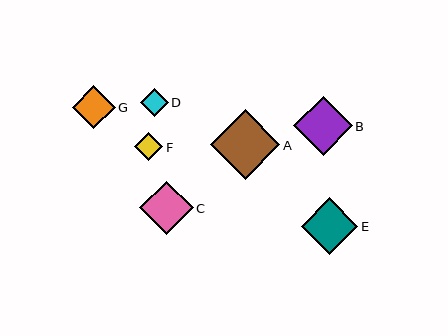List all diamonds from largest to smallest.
From largest to smallest: A, B, E, C, G, D, F.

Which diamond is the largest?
Diamond A is the largest with a size of approximately 69 pixels.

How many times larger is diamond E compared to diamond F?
Diamond E is approximately 2.0 times the size of diamond F.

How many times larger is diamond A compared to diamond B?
Diamond A is approximately 1.2 times the size of diamond B.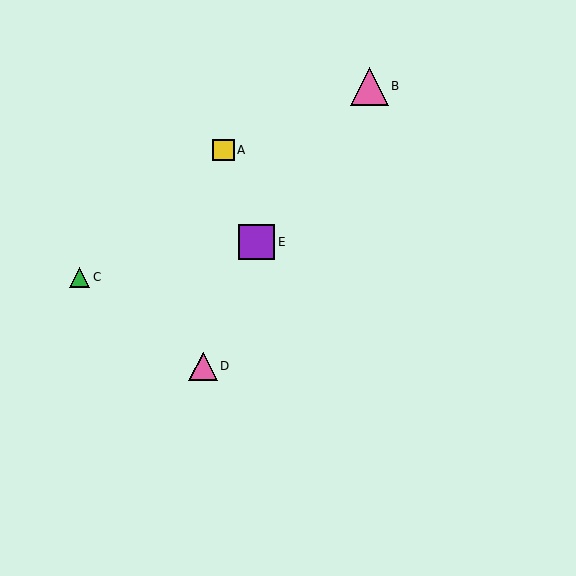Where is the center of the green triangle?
The center of the green triangle is at (79, 277).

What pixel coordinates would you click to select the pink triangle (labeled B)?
Click at (369, 86) to select the pink triangle B.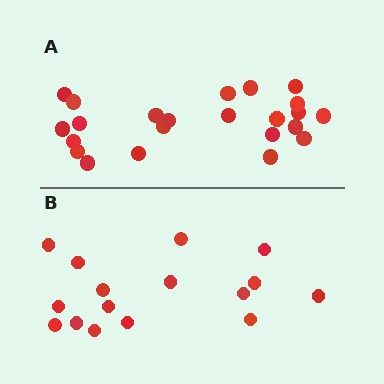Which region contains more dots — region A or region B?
Region A (the top region) has more dots.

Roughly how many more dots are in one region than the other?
Region A has roughly 8 or so more dots than region B.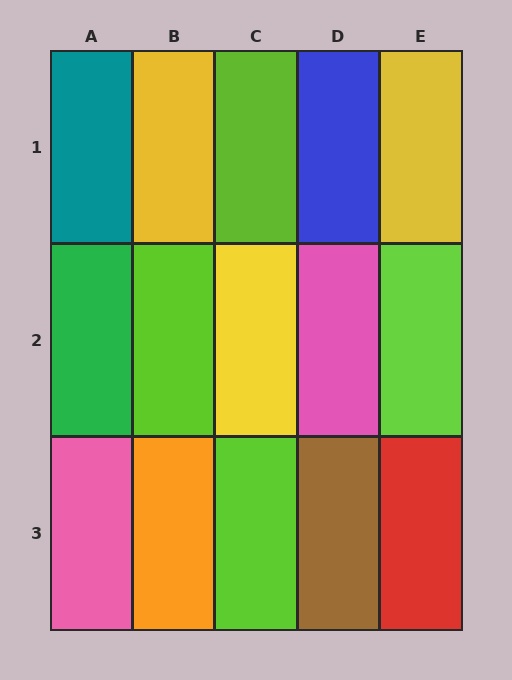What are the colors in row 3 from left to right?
Pink, orange, lime, brown, red.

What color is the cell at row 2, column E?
Lime.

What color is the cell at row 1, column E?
Yellow.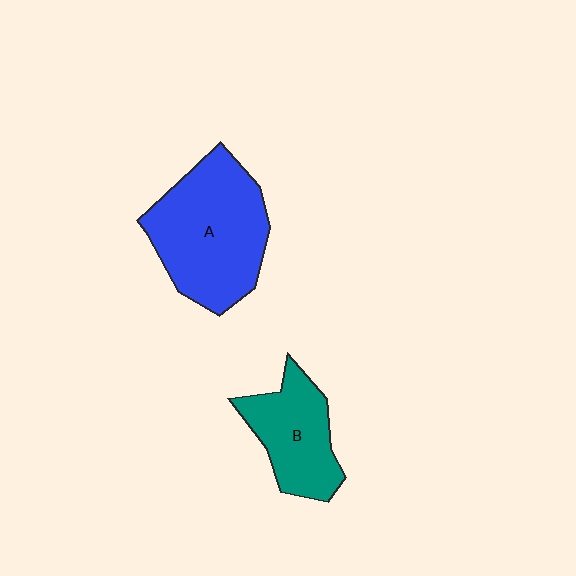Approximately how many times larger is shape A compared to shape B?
Approximately 1.6 times.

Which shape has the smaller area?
Shape B (teal).